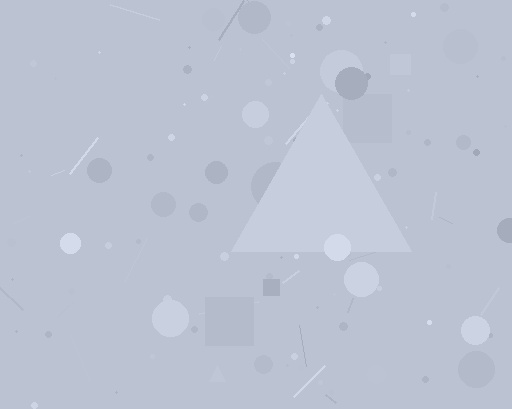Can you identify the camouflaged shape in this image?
The camouflaged shape is a triangle.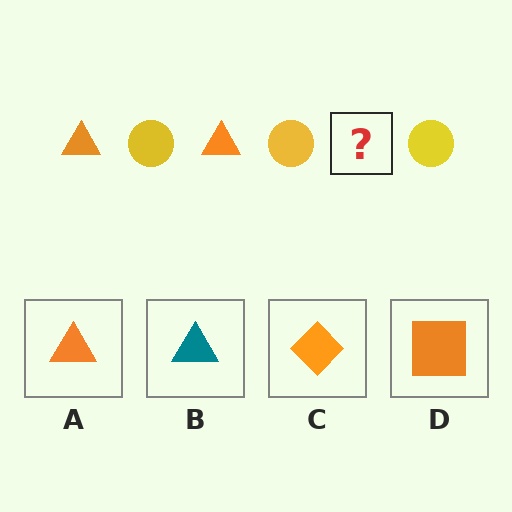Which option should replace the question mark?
Option A.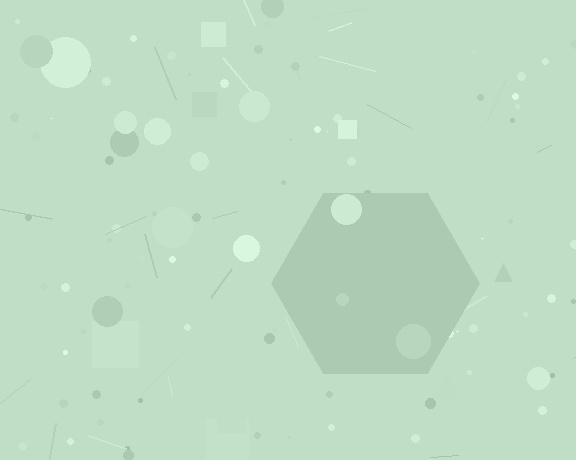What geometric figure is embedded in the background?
A hexagon is embedded in the background.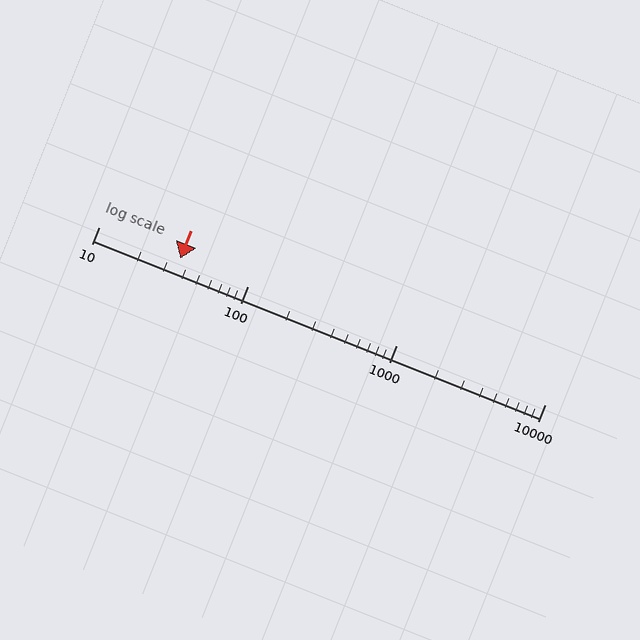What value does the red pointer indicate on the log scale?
The pointer indicates approximately 35.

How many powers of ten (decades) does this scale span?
The scale spans 3 decades, from 10 to 10000.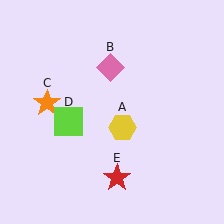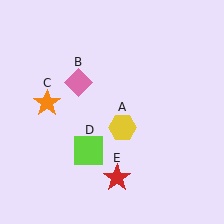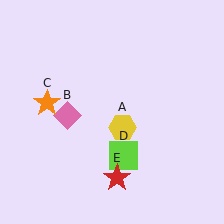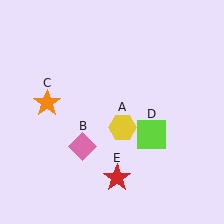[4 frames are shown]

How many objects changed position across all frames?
2 objects changed position: pink diamond (object B), lime square (object D).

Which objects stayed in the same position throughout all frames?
Yellow hexagon (object A) and orange star (object C) and red star (object E) remained stationary.